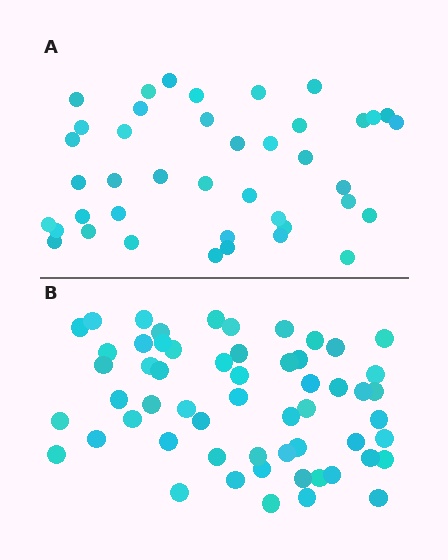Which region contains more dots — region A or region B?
Region B (the bottom region) has more dots.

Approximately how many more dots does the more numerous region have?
Region B has approximately 15 more dots than region A.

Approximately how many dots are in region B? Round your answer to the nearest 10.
About 60 dots. (The exact count is 57, which rounds to 60.)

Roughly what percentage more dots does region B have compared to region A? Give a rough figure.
About 40% more.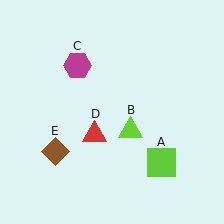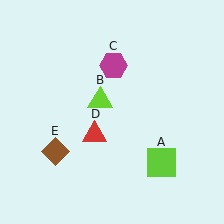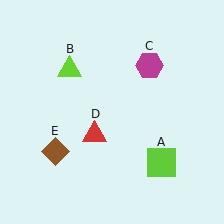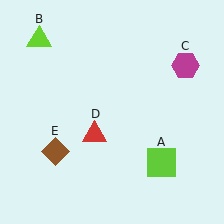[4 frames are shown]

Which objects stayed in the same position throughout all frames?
Lime square (object A) and red triangle (object D) and brown diamond (object E) remained stationary.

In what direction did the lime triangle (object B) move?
The lime triangle (object B) moved up and to the left.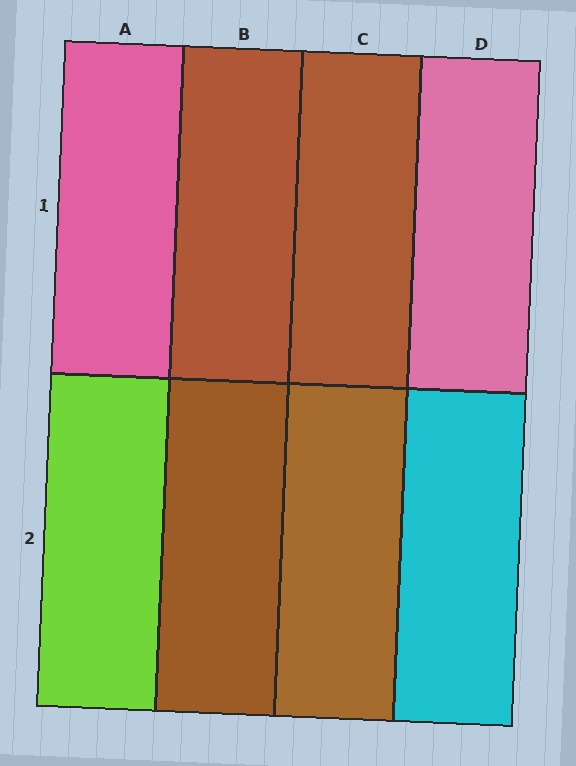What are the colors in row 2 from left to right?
Lime, brown, brown, cyan.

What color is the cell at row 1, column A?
Pink.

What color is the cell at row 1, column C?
Brown.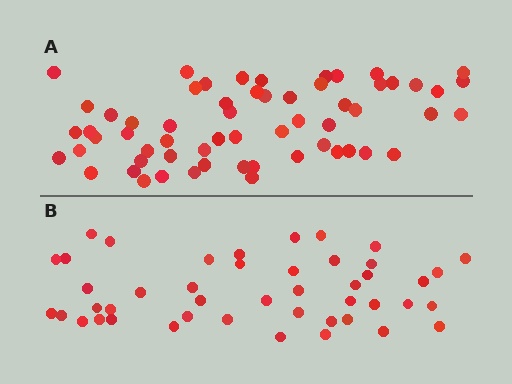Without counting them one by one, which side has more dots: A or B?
Region A (the top region) has more dots.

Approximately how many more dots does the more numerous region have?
Region A has approximately 15 more dots than region B.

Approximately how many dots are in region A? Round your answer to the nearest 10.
About 60 dots.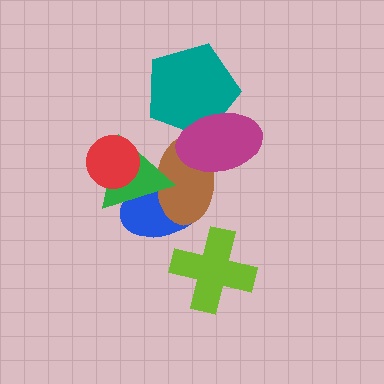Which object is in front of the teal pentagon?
The magenta ellipse is in front of the teal pentagon.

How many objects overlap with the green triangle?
3 objects overlap with the green triangle.